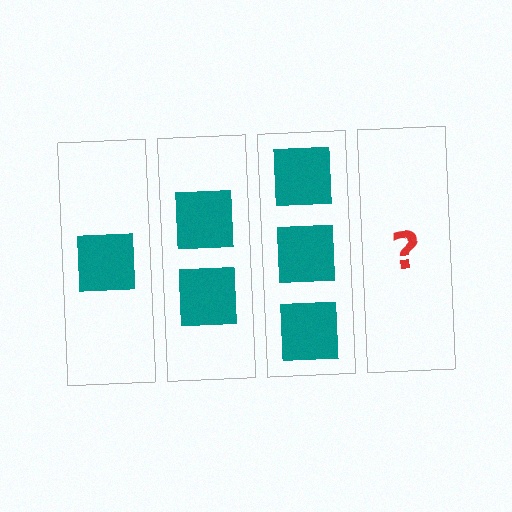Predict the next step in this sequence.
The next step is 4 squares.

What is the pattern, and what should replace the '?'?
The pattern is that each step adds one more square. The '?' should be 4 squares.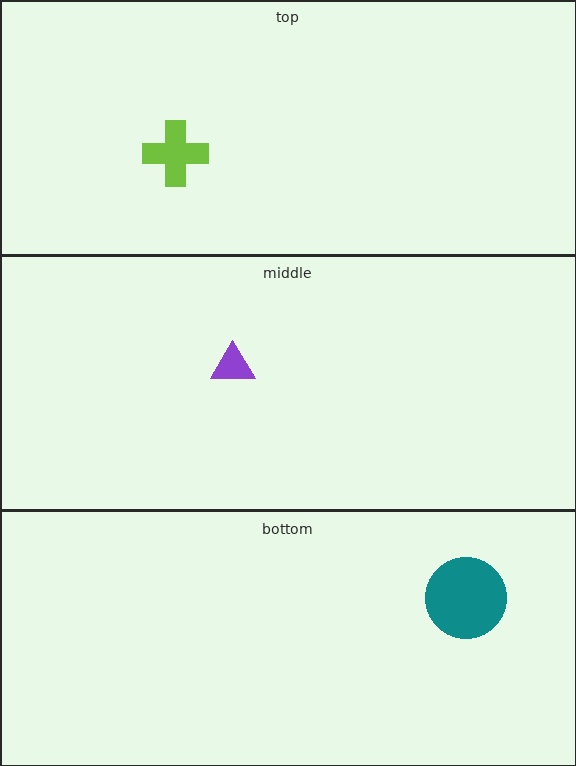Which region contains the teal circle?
The bottom region.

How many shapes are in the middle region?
1.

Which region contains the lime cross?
The top region.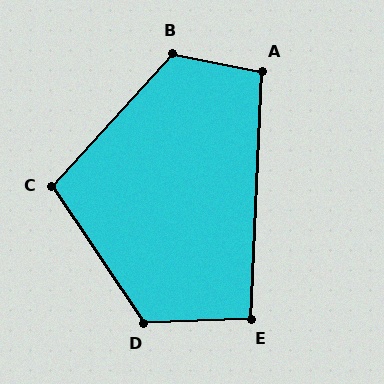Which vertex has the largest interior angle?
D, at approximately 121 degrees.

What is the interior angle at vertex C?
Approximately 104 degrees (obtuse).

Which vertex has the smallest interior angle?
E, at approximately 95 degrees.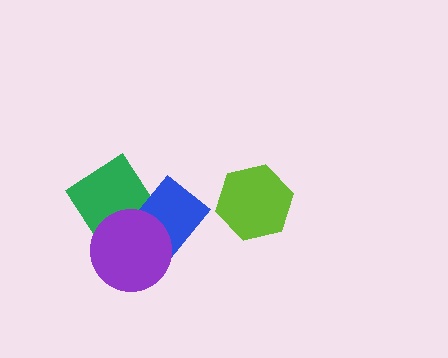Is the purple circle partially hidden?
No, no other shape covers it.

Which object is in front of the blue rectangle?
The purple circle is in front of the blue rectangle.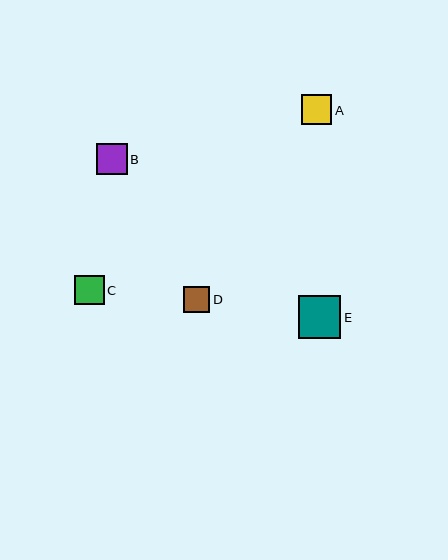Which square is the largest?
Square E is the largest with a size of approximately 42 pixels.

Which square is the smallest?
Square D is the smallest with a size of approximately 26 pixels.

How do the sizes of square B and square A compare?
Square B and square A are approximately the same size.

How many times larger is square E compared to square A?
Square E is approximately 1.4 times the size of square A.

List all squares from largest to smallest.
From largest to smallest: E, B, A, C, D.